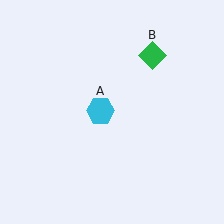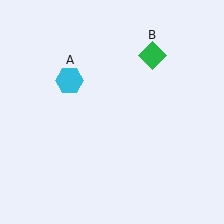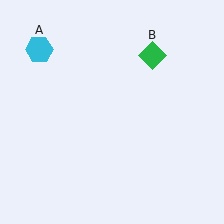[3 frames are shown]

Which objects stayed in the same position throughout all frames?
Green diamond (object B) remained stationary.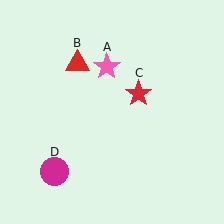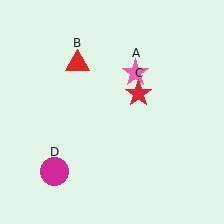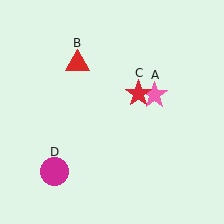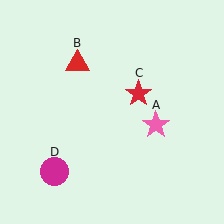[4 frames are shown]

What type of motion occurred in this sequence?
The pink star (object A) rotated clockwise around the center of the scene.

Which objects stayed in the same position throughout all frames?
Red triangle (object B) and red star (object C) and magenta circle (object D) remained stationary.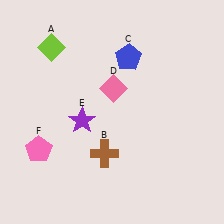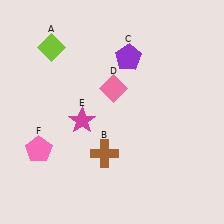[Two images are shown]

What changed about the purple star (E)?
In Image 1, E is purple. In Image 2, it changed to magenta.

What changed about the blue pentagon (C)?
In Image 1, C is blue. In Image 2, it changed to purple.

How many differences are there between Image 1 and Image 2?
There are 2 differences between the two images.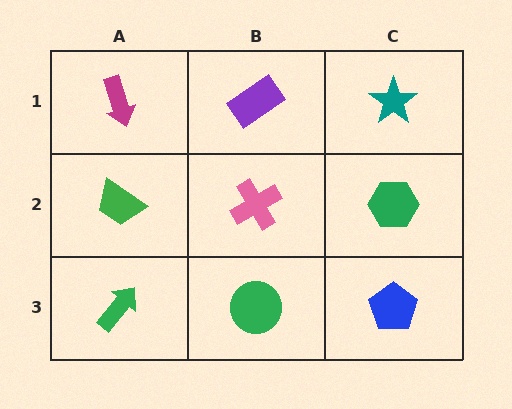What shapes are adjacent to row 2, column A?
A magenta arrow (row 1, column A), a green arrow (row 3, column A), a pink cross (row 2, column B).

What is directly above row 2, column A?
A magenta arrow.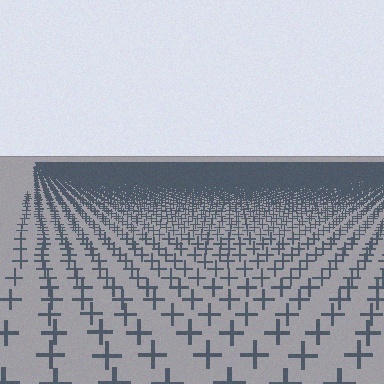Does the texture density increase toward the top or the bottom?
Density increases toward the top.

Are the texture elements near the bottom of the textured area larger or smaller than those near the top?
Larger. Near the bottom, elements are closer to the viewer and appear at a bigger on-screen size.